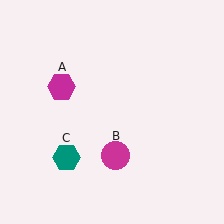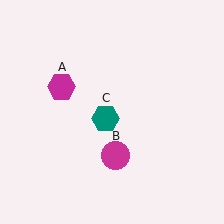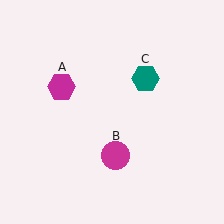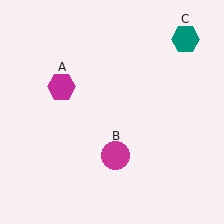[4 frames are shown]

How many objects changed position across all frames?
1 object changed position: teal hexagon (object C).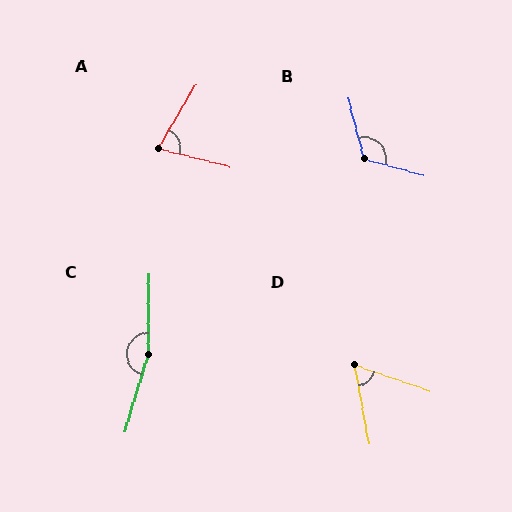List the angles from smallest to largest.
D (61°), A (73°), B (119°), C (163°).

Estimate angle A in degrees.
Approximately 73 degrees.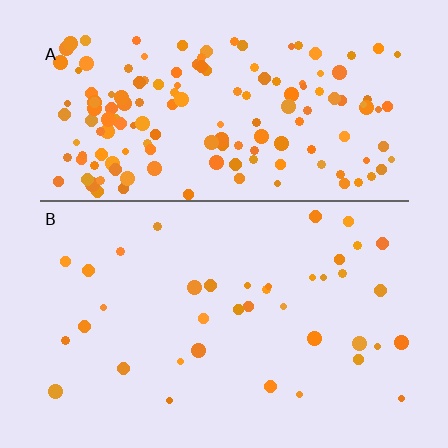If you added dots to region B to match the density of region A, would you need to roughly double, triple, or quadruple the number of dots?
Approximately quadruple.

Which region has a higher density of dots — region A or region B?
A (the top).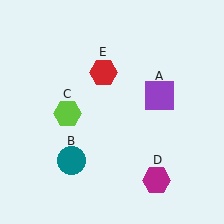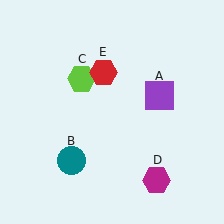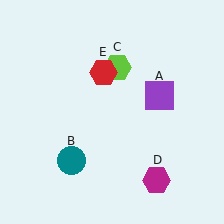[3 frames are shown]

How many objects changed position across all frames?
1 object changed position: lime hexagon (object C).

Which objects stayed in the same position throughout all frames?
Purple square (object A) and teal circle (object B) and magenta hexagon (object D) and red hexagon (object E) remained stationary.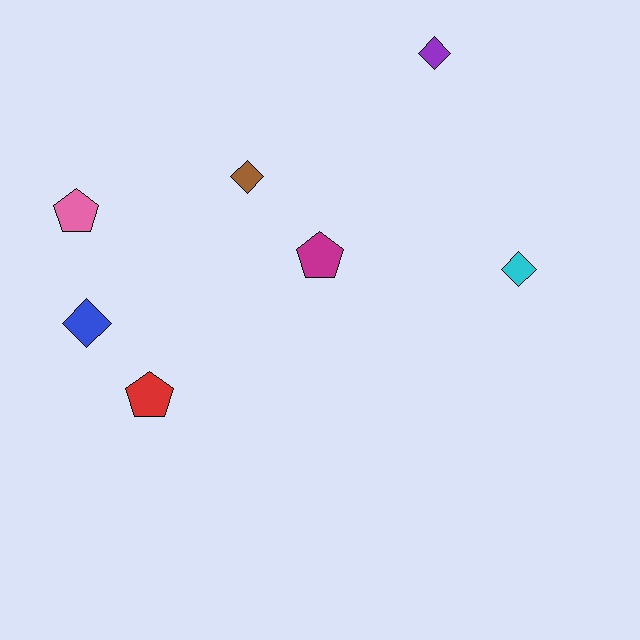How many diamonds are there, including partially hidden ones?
There are 4 diamonds.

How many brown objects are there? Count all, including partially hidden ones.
There is 1 brown object.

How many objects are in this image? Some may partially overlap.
There are 7 objects.